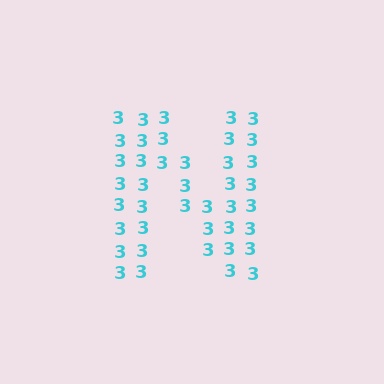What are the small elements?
The small elements are digit 3's.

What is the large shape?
The large shape is the letter N.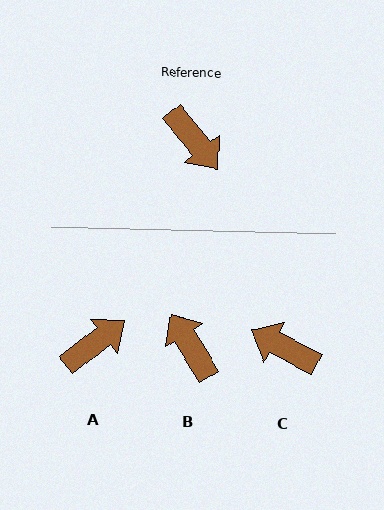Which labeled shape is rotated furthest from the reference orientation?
B, about 173 degrees away.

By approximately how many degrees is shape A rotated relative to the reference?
Approximately 89 degrees counter-clockwise.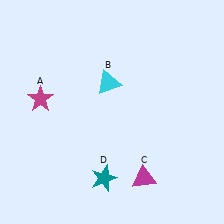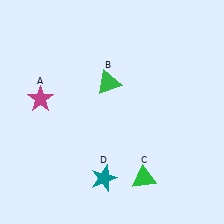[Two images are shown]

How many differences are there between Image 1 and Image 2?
There are 2 differences between the two images.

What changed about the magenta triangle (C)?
In Image 1, C is magenta. In Image 2, it changed to green.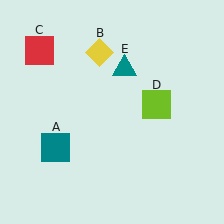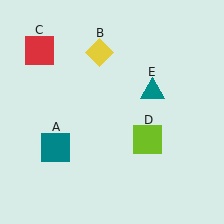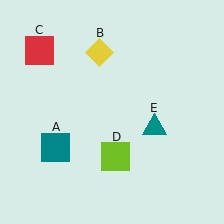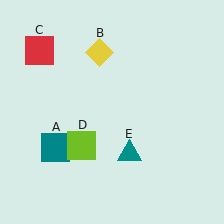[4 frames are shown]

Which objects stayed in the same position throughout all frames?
Teal square (object A) and yellow diamond (object B) and red square (object C) remained stationary.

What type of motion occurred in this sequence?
The lime square (object D), teal triangle (object E) rotated clockwise around the center of the scene.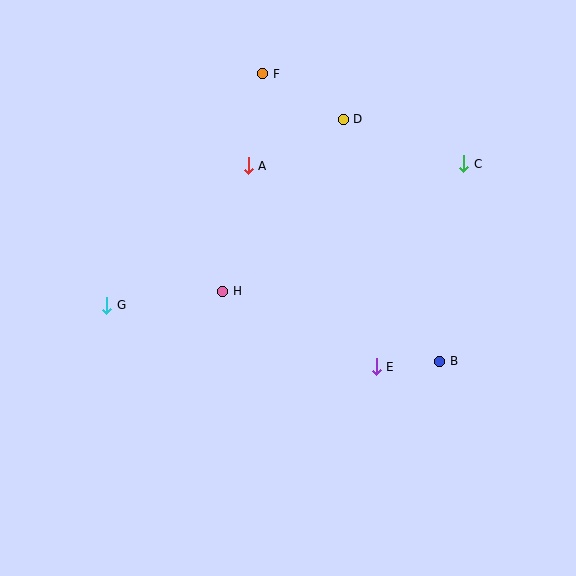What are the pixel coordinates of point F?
Point F is at (263, 74).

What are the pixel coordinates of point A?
Point A is at (248, 166).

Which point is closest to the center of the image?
Point H at (223, 291) is closest to the center.